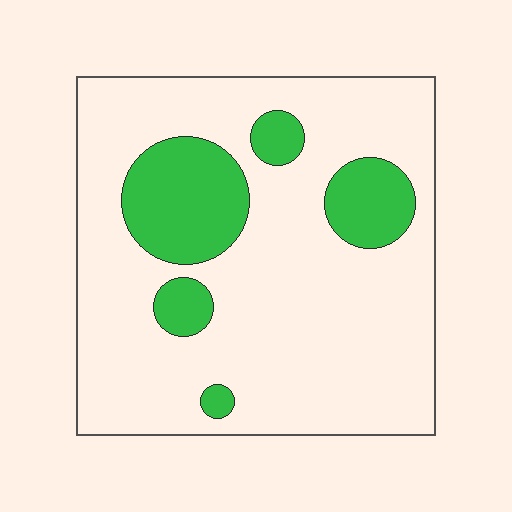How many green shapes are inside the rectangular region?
5.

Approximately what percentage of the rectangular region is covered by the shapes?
Approximately 20%.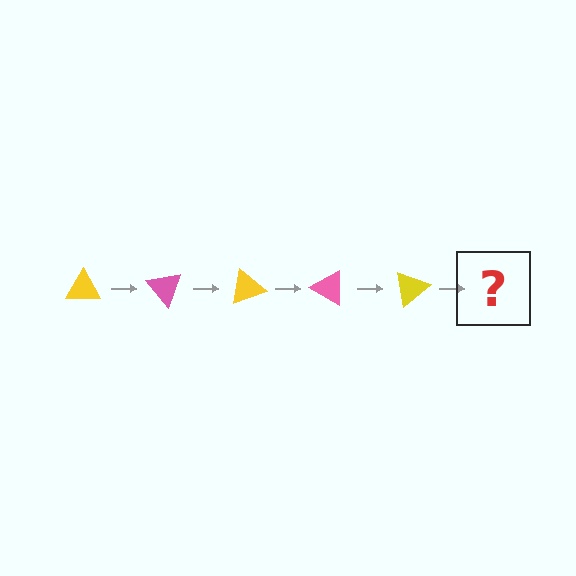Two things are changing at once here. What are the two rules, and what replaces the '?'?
The two rules are that it rotates 50 degrees each step and the color cycles through yellow and pink. The '?' should be a pink triangle, rotated 250 degrees from the start.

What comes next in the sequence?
The next element should be a pink triangle, rotated 250 degrees from the start.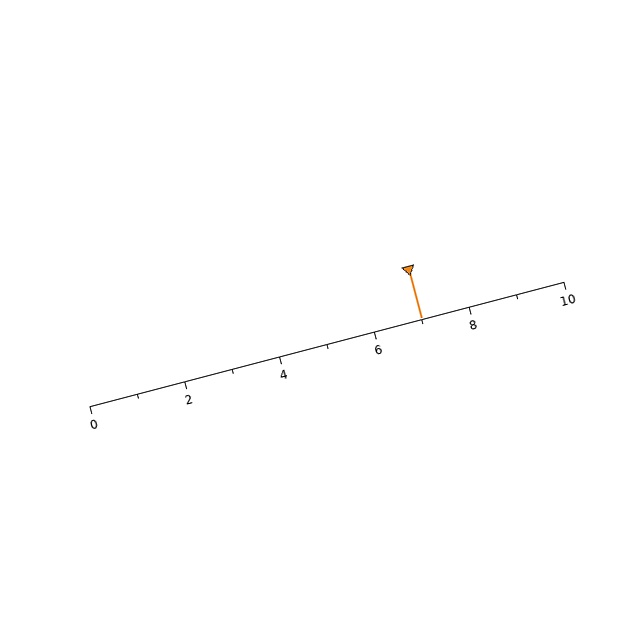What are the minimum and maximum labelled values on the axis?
The axis runs from 0 to 10.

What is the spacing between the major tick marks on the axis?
The major ticks are spaced 2 apart.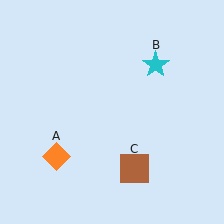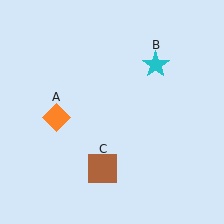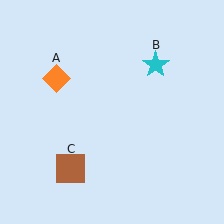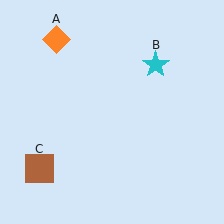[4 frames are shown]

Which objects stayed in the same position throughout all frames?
Cyan star (object B) remained stationary.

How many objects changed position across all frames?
2 objects changed position: orange diamond (object A), brown square (object C).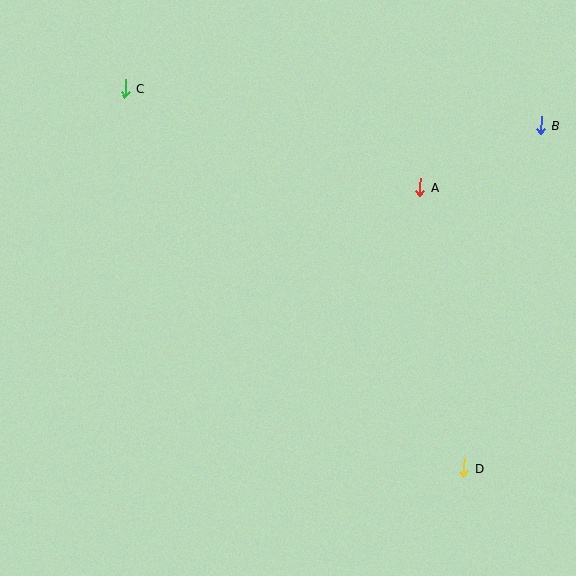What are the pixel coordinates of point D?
Point D is at (464, 468).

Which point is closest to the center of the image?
Point A at (420, 187) is closest to the center.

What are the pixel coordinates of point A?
Point A is at (420, 187).